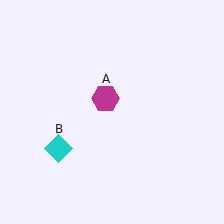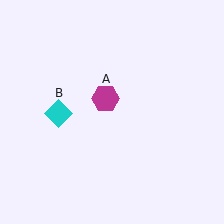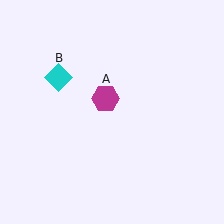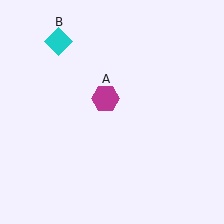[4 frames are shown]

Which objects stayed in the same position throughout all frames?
Magenta hexagon (object A) remained stationary.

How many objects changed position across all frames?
1 object changed position: cyan diamond (object B).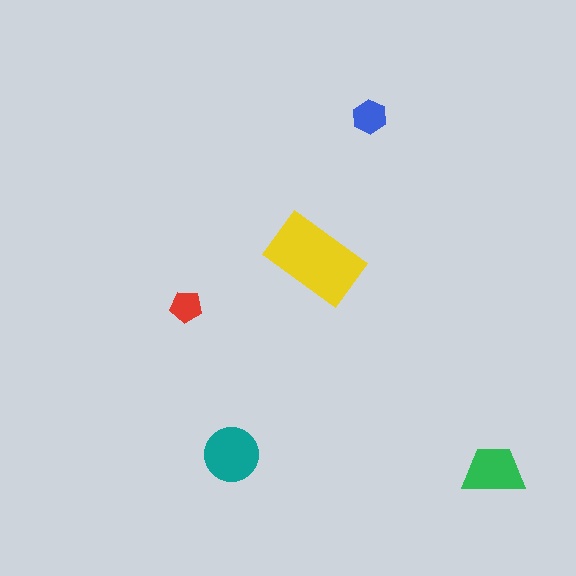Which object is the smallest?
The red pentagon.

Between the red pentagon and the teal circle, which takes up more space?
The teal circle.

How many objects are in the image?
There are 5 objects in the image.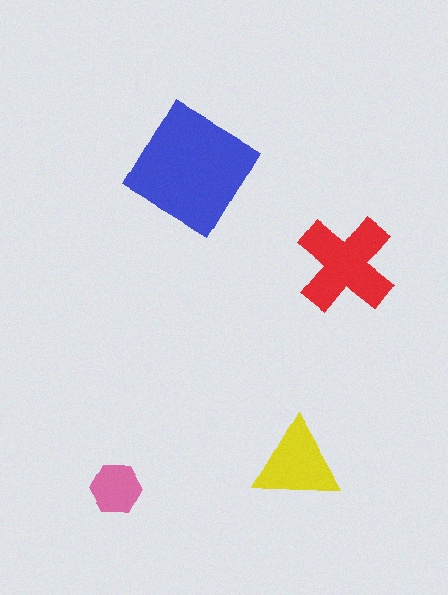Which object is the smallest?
The pink hexagon.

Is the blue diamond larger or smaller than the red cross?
Larger.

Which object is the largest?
The blue diamond.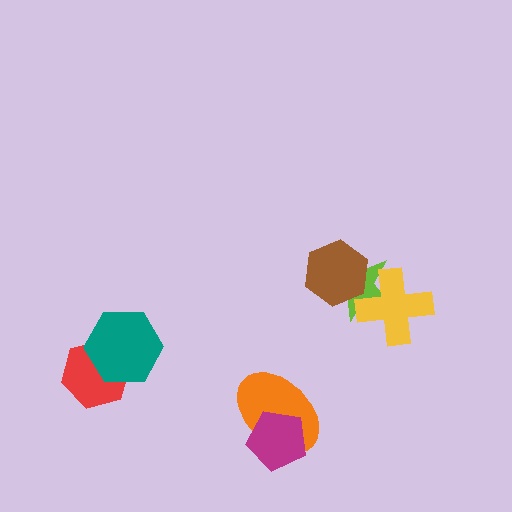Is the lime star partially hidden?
Yes, it is partially covered by another shape.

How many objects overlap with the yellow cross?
1 object overlaps with the yellow cross.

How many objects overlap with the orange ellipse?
1 object overlaps with the orange ellipse.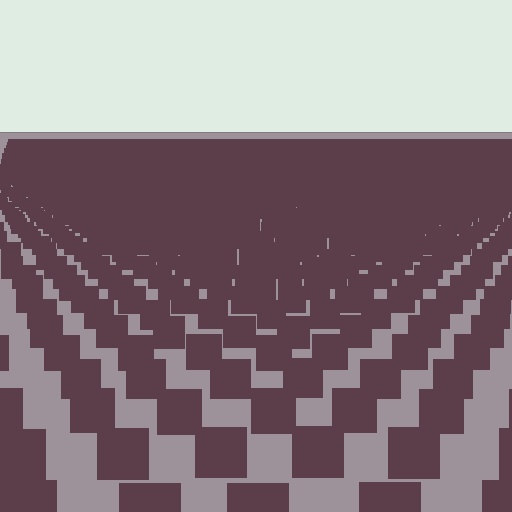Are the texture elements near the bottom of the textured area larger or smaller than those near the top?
Larger. Near the bottom, elements are closer to the viewer and appear at a bigger on-screen size.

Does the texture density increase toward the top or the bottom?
Density increases toward the top.